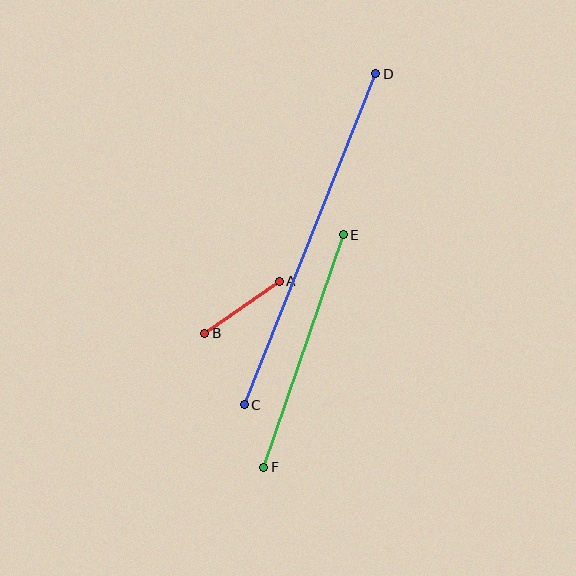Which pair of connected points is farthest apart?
Points C and D are farthest apart.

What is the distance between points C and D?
The distance is approximately 356 pixels.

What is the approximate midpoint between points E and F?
The midpoint is at approximately (304, 351) pixels.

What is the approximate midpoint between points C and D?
The midpoint is at approximately (310, 239) pixels.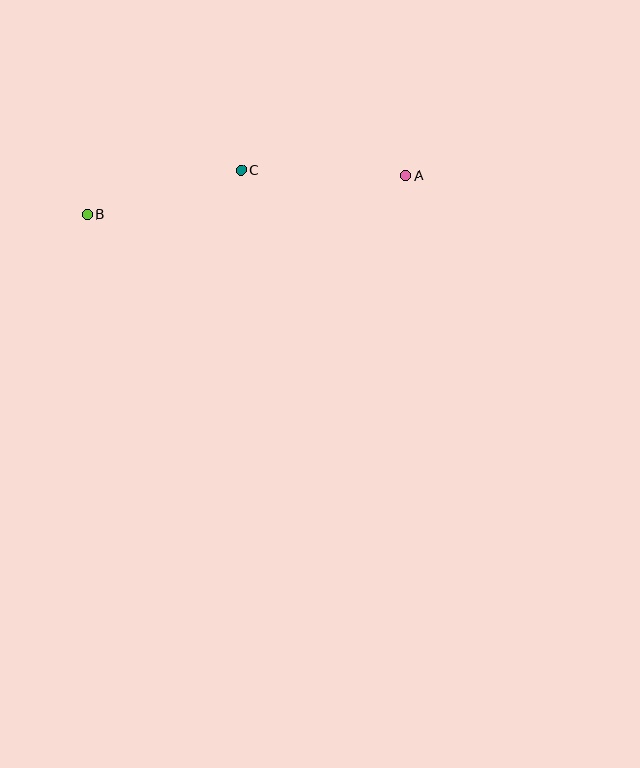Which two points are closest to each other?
Points B and C are closest to each other.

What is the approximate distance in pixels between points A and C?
The distance between A and C is approximately 165 pixels.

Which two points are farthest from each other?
Points A and B are farthest from each other.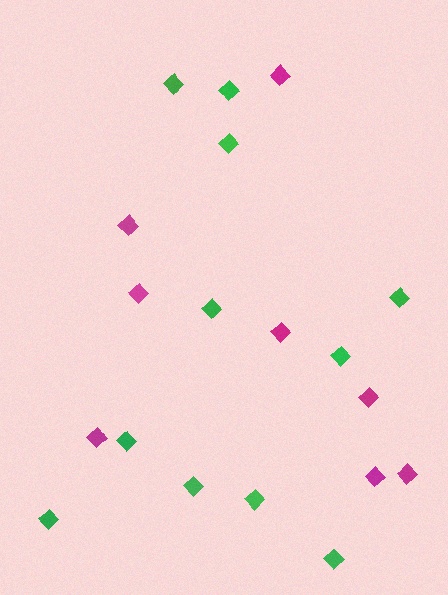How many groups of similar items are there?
There are 2 groups: one group of green diamonds (11) and one group of magenta diamonds (8).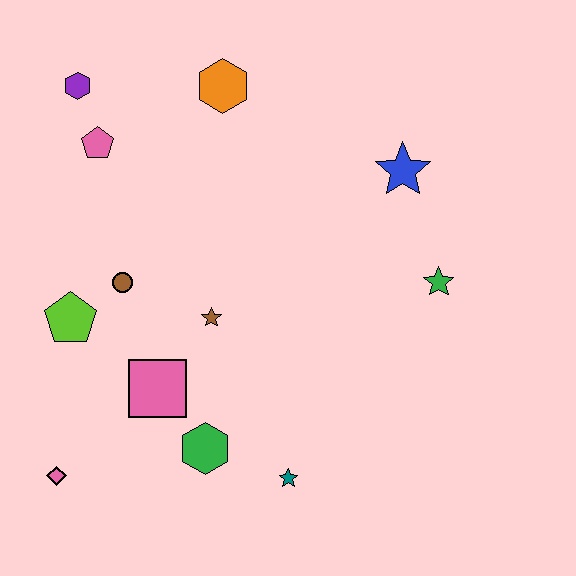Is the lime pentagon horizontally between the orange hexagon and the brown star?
No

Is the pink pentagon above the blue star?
Yes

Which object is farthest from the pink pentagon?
The teal star is farthest from the pink pentagon.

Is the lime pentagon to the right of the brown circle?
No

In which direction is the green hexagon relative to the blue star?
The green hexagon is below the blue star.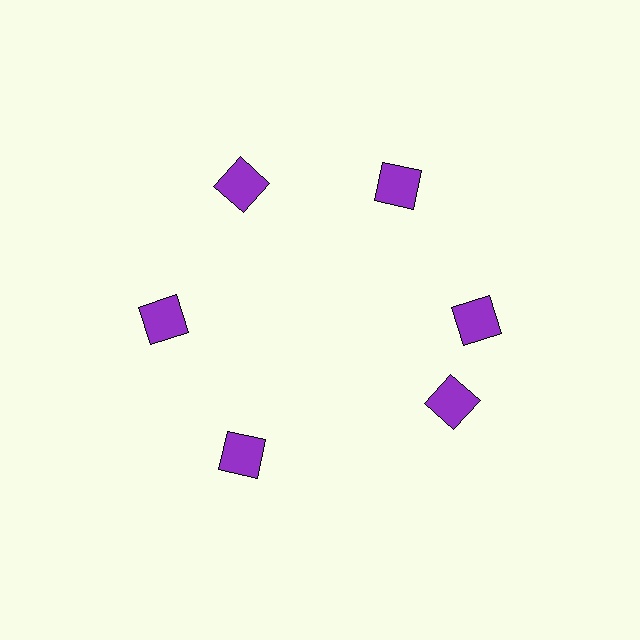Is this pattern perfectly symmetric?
No. The 6 purple squares are arranged in a ring, but one element near the 5 o'clock position is rotated out of alignment along the ring, breaking the 6-fold rotational symmetry.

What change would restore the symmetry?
The symmetry would be restored by rotating it back into even spacing with its neighbors so that all 6 squares sit at equal angles and equal distance from the center.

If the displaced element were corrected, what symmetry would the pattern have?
It would have 6-fold rotational symmetry — the pattern would map onto itself every 60 degrees.